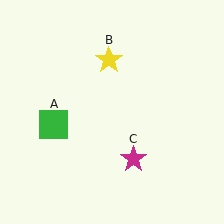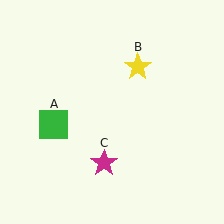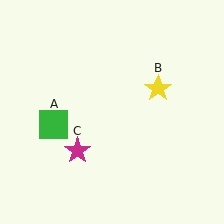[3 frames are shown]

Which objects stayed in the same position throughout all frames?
Green square (object A) remained stationary.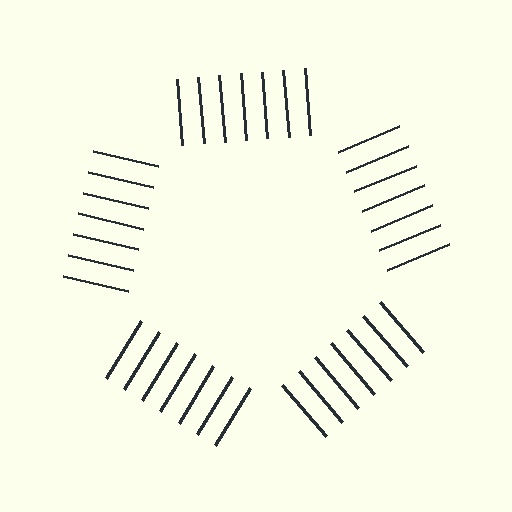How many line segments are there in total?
35 — 7 along each of the 5 edges.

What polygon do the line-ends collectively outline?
An illusory pentagon — the line segments terminate on its edges but no continuous stroke is drawn.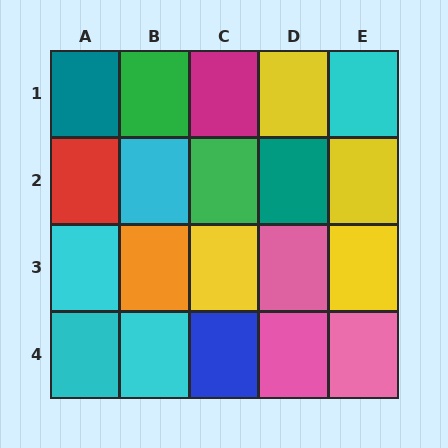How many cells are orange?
1 cell is orange.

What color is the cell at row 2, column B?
Cyan.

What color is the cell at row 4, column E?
Pink.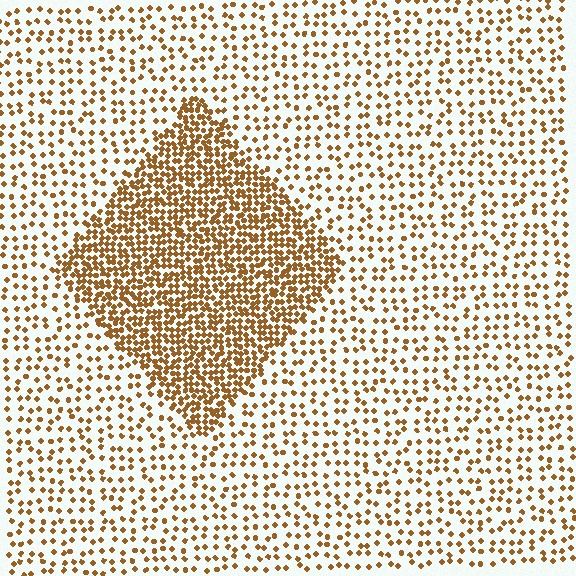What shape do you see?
I see a diamond.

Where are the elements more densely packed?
The elements are more densely packed inside the diamond boundary.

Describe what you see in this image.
The image contains small brown elements arranged at two different densities. A diamond-shaped region is visible where the elements are more densely packed than the surrounding area.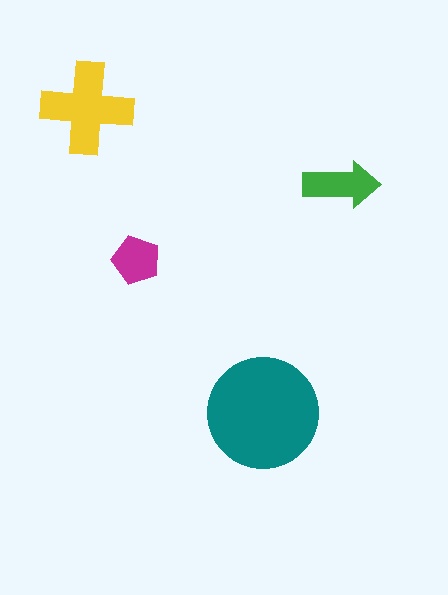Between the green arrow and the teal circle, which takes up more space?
The teal circle.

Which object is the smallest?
The magenta pentagon.